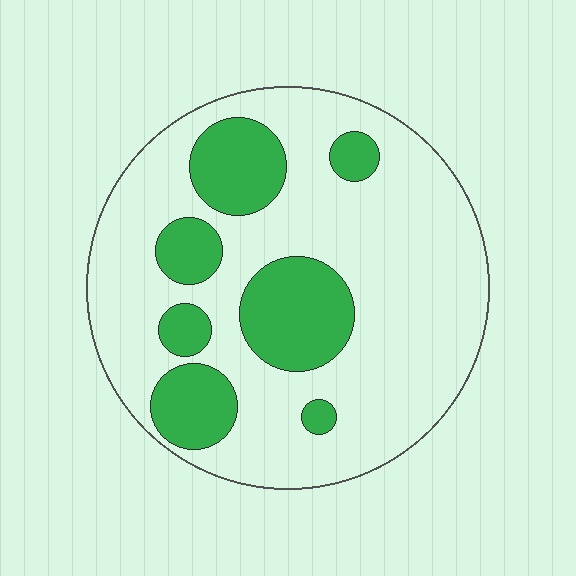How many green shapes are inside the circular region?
7.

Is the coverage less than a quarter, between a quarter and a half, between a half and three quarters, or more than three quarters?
Between a quarter and a half.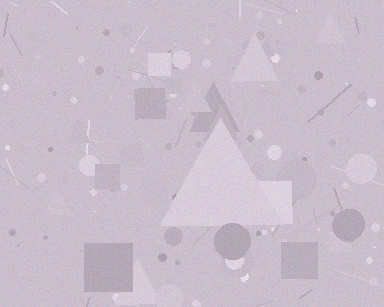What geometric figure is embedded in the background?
A triangle is embedded in the background.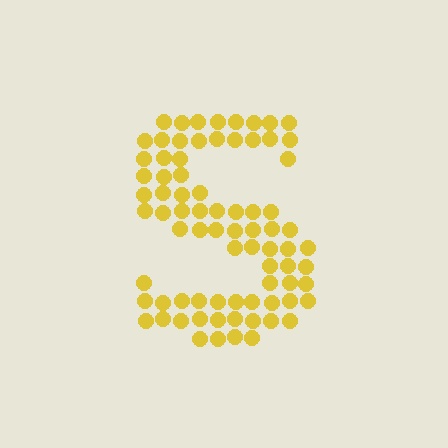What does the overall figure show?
The overall figure shows the letter S.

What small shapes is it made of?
It is made of small circles.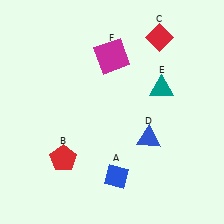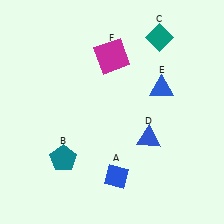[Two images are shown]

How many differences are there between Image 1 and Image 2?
There are 3 differences between the two images.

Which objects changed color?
B changed from red to teal. C changed from red to teal. E changed from teal to blue.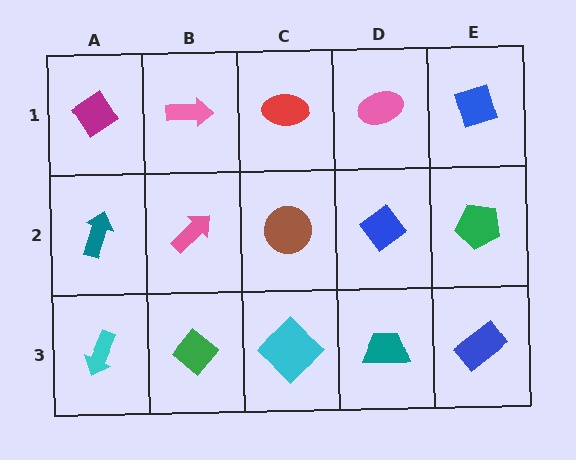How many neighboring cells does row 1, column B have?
3.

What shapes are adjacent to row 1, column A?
A teal arrow (row 2, column A), a pink arrow (row 1, column B).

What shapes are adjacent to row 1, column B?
A pink arrow (row 2, column B), a magenta diamond (row 1, column A), a red ellipse (row 1, column C).